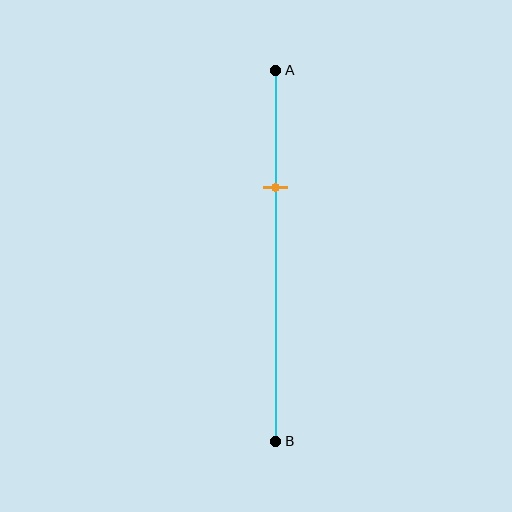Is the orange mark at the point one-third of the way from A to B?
Yes, the mark is approximately at the one-third point.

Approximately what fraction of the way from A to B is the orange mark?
The orange mark is approximately 30% of the way from A to B.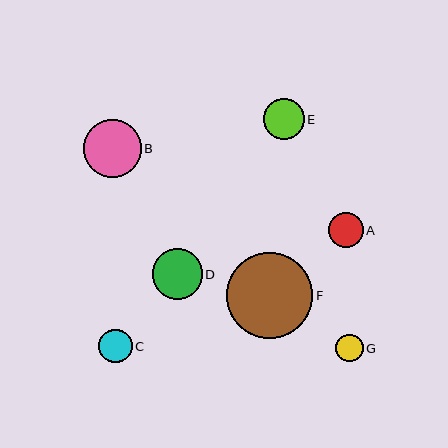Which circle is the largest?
Circle F is the largest with a size of approximately 86 pixels.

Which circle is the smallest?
Circle G is the smallest with a size of approximately 27 pixels.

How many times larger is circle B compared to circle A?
Circle B is approximately 1.7 times the size of circle A.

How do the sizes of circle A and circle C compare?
Circle A and circle C are approximately the same size.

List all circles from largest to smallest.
From largest to smallest: F, B, D, E, A, C, G.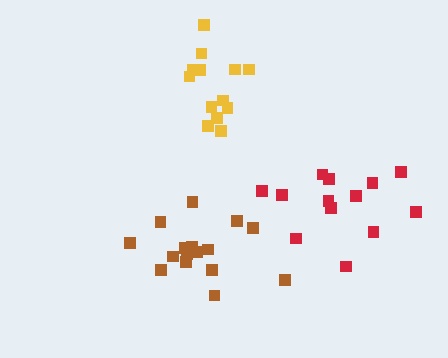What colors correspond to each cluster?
The clusters are colored: red, yellow, brown.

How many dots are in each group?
Group 1: 13 dots, Group 2: 13 dots, Group 3: 16 dots (42 total).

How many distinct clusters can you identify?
There are 3 distinct clusters.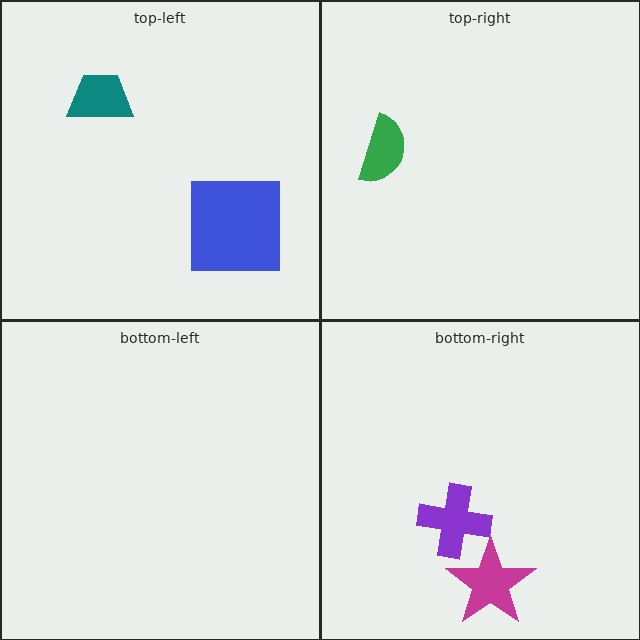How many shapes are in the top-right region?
1.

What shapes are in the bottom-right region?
The magenta star, the purple cross.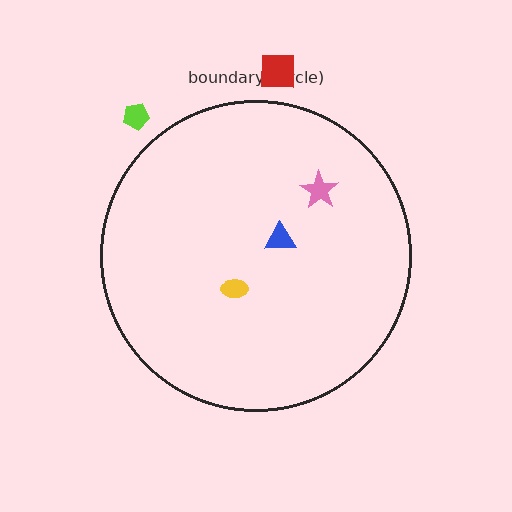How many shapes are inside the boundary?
3 inside, 2 outside.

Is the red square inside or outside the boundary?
Outside.